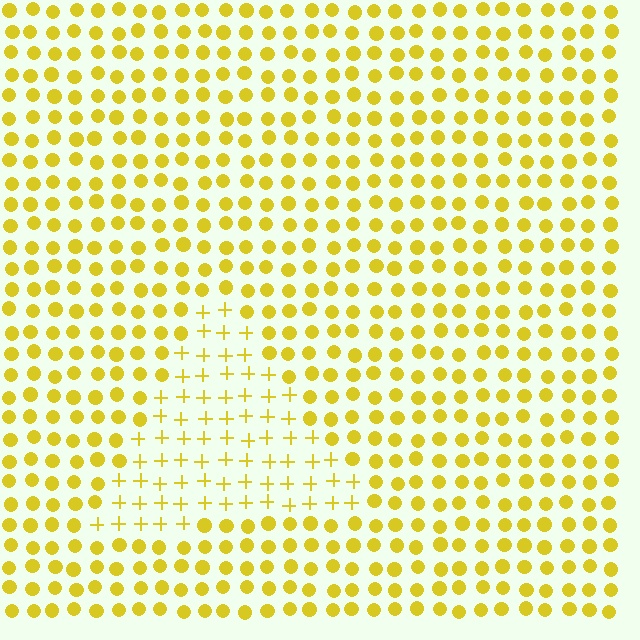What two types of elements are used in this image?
The image uses plus signs inside the triangle region and circles outside it.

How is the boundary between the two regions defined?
The boundary is defined by a change in element shape: plus signs inside vs. circles outside. All elements share the same color and spacing.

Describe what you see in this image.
The image is filled with small yellow elements arranged in a uniform grid. A triangle-shaped region contains plus signs, while the surrounding area contains circles. The boundary is defined purely by the change in element shape.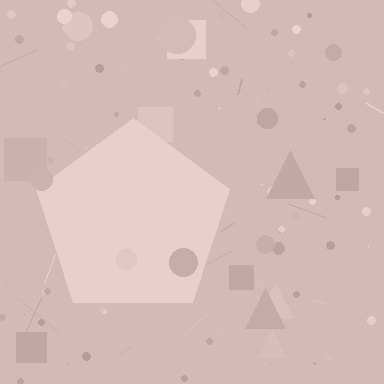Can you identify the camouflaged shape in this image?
The camouflaged shape is a pentagon.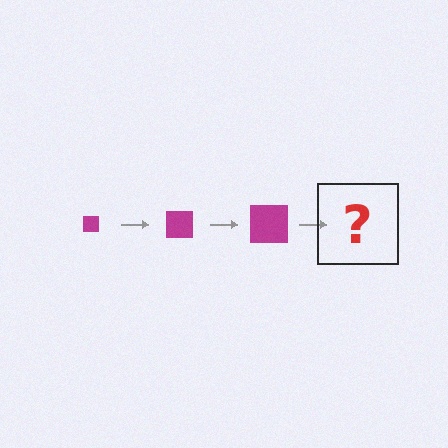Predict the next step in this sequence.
The next step is a magenta square, larger than the previous one.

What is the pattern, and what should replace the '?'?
The pattern is that the square gets progressively larger each step. The '?' should be a magenta square, larger than the previous one.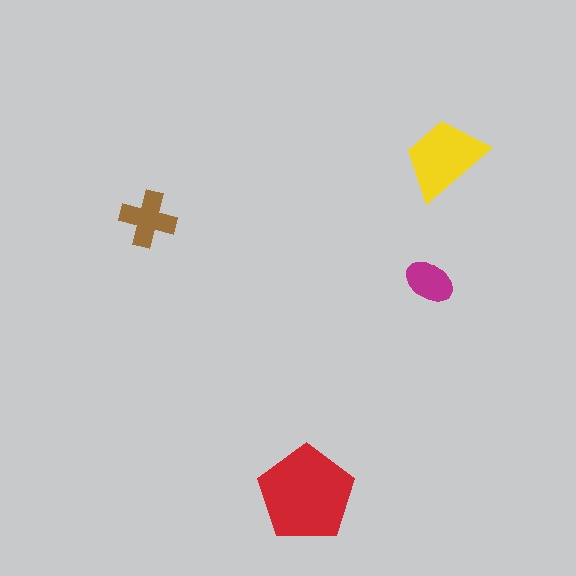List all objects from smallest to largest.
The magenta ellipse, the brown cross, the yellow trapezoid, the red pentagon.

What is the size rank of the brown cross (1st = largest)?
3rd.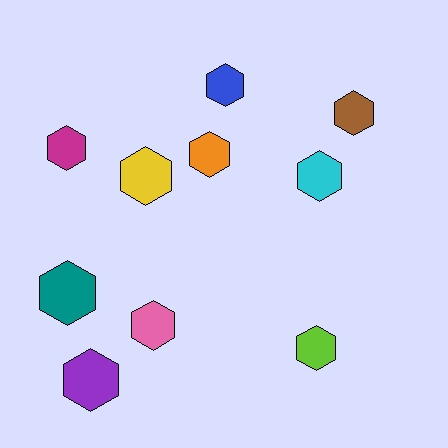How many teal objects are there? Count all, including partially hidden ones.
There is 1 teal object.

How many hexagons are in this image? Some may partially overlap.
There are 10 hexagons.